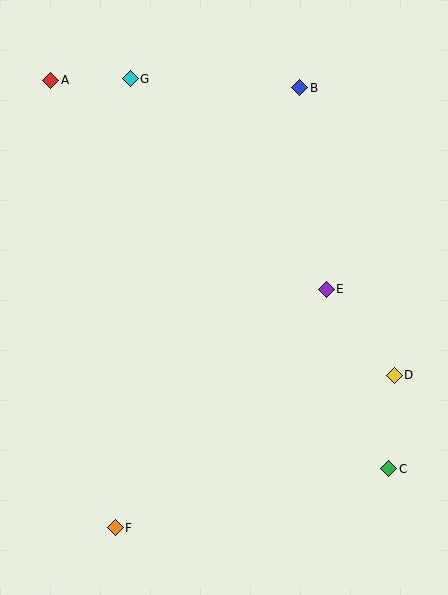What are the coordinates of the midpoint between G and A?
The midpoint between G and A is at (90, 79).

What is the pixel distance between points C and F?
The distance between C and F is 280 pixels.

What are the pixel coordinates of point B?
Point B is at (300, 88).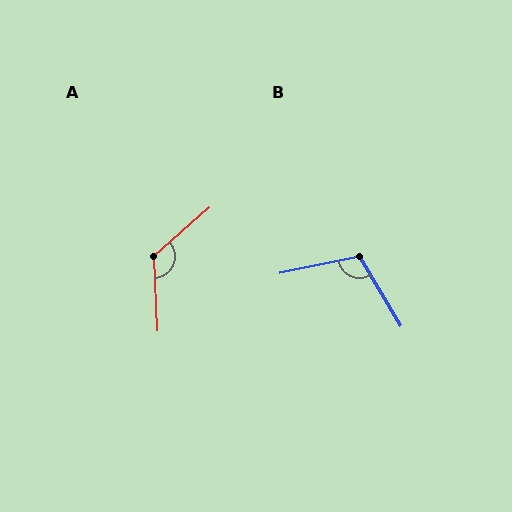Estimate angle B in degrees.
Approximately 110 degrees.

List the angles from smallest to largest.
B (110°), A (129°).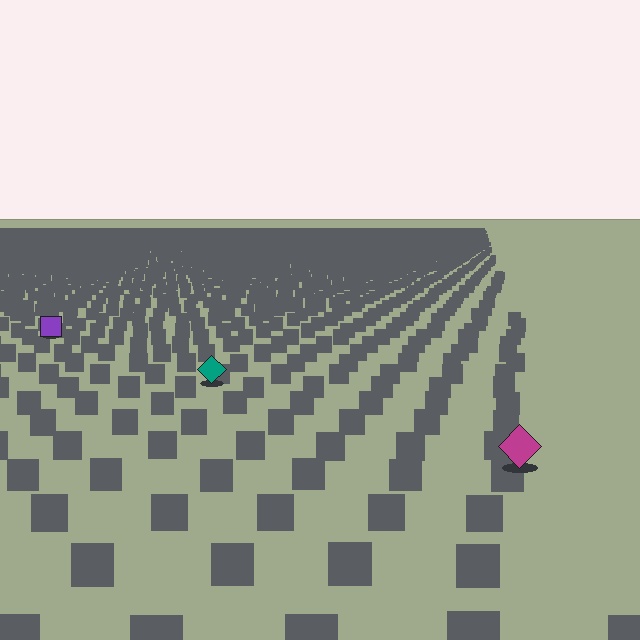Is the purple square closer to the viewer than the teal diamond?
No. The teal diamond is closer — you can tell from the texture gradient: the ground texture is coarser near it.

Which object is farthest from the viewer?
The purple square is farthest from the viewer. It appears smaller and the ground texture around it is denser.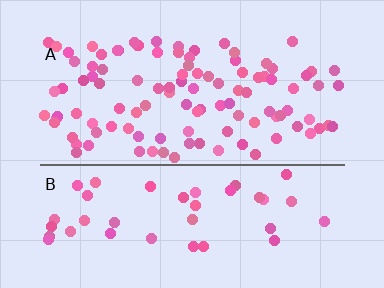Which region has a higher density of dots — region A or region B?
A (the top).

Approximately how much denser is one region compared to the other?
Approximately 2.3× — region A over region B.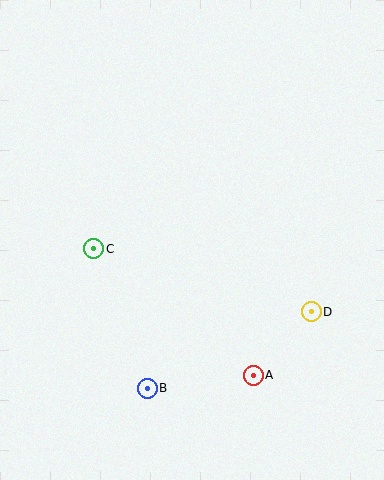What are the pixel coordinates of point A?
Point A is at (253, 375).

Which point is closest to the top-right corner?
Point D is closest to the top-right corner.